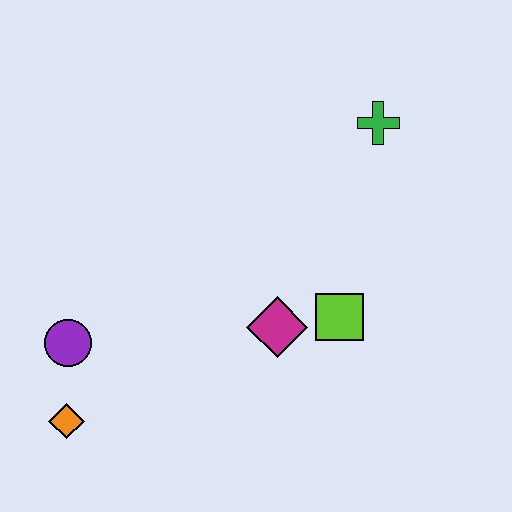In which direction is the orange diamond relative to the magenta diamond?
The orange diamond is to the left of the magenta diamond.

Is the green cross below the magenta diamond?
No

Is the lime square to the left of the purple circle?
No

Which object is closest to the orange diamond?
The purple circle is closest to the orange diamond.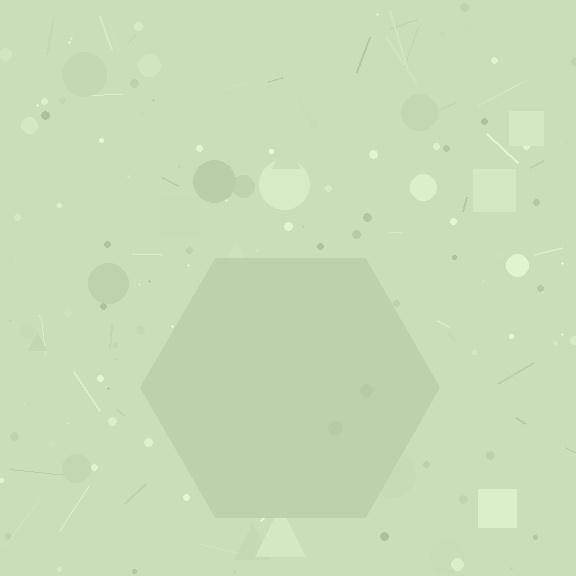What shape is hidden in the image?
A hexagon is hidden in the image.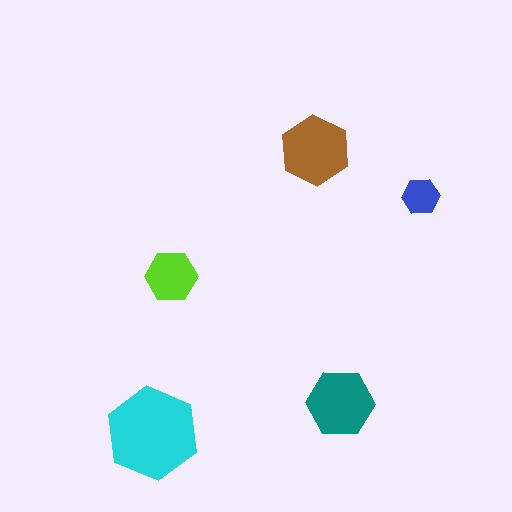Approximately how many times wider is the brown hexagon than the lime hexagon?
About 1.5 times wider.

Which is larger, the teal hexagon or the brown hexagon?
The brown one.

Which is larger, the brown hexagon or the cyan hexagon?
The cyan one.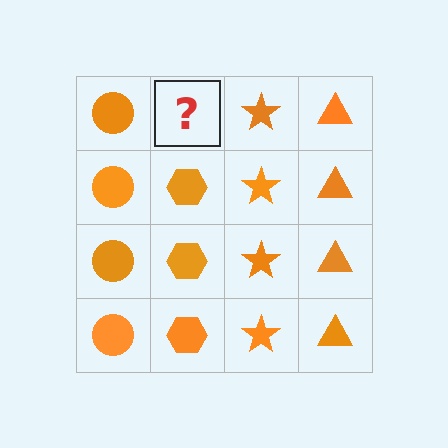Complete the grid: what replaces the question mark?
The question mark should be replaced with an orange hexagon.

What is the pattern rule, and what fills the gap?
The rule is that each column has a consistent shape. The gap should be filled with an orange hexagon.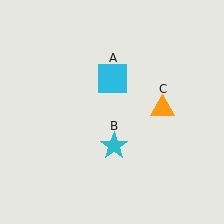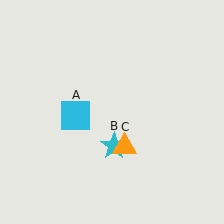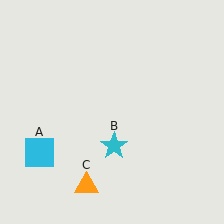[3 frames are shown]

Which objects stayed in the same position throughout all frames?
Cyan star (object B) remained stationary.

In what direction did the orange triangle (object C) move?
The orange triangle (object C) moved down and to the left.